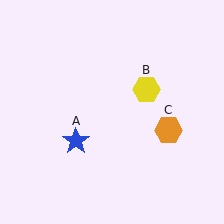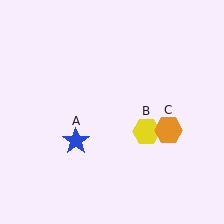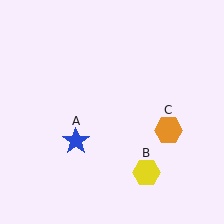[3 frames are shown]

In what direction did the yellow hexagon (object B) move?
The yellow hexagon (object B) moved down.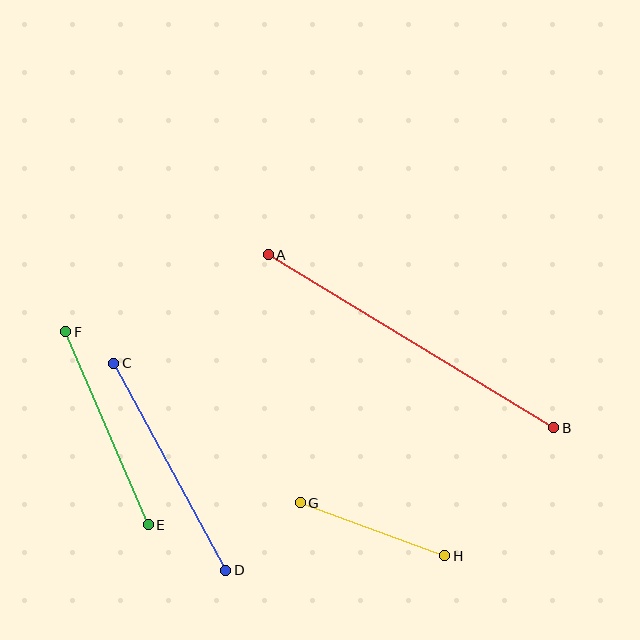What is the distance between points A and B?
The distance is approximately 334 pixels.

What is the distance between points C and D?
The distance is approximately 236 pixels.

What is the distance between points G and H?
The distance is approximately 154 pixels.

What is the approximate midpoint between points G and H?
The midpoint is at approximately (373, 529) pixels.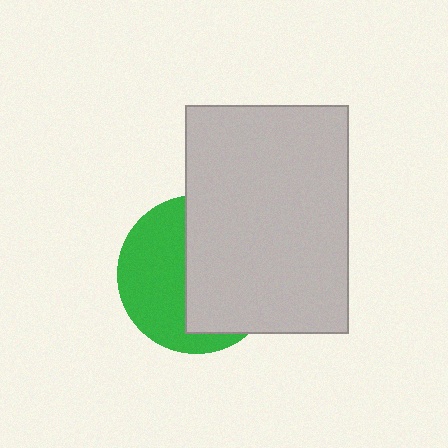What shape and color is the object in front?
The object in front is a light gray rectangle.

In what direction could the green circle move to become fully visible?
The green circle could move left. That would shift it out from behind the light gray rectangle entirely.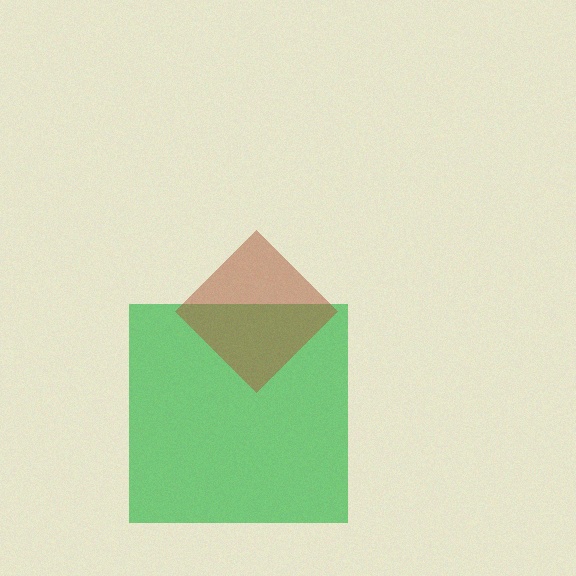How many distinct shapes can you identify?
There are 2 distinct shapes: a green square, a brown diamond.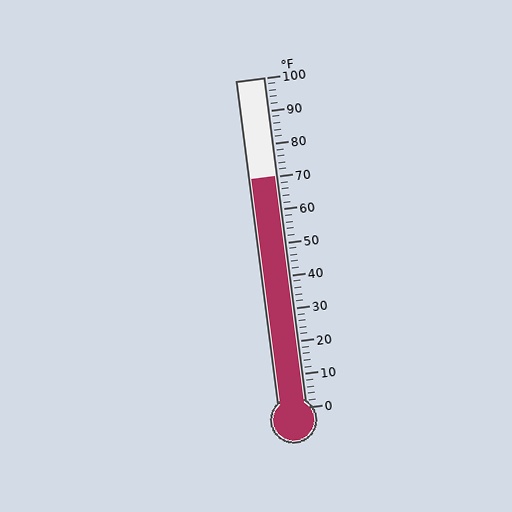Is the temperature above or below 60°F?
The temperature is above 60°F.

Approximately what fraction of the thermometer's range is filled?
The thermometer is filled to approximately 70% of its range.